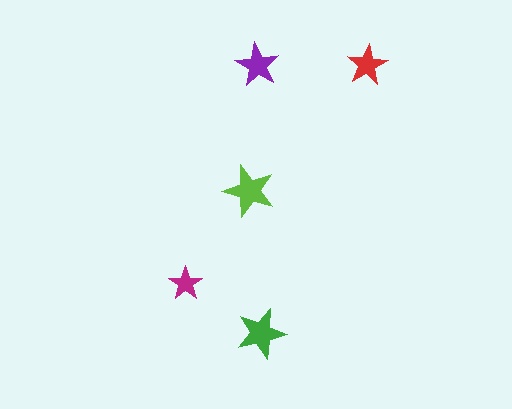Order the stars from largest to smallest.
the lime one, the green one, the purple one, the red one, the magenta one.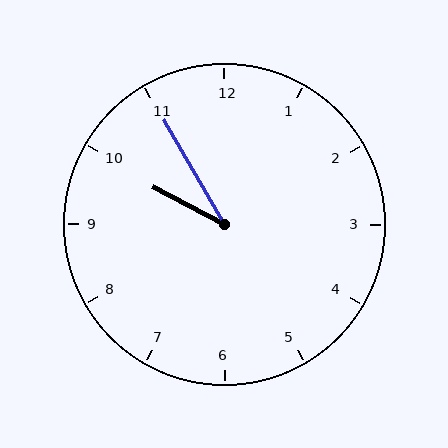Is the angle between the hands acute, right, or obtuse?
It is acute.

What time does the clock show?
9:55.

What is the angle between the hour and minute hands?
Approximately 32 degrees.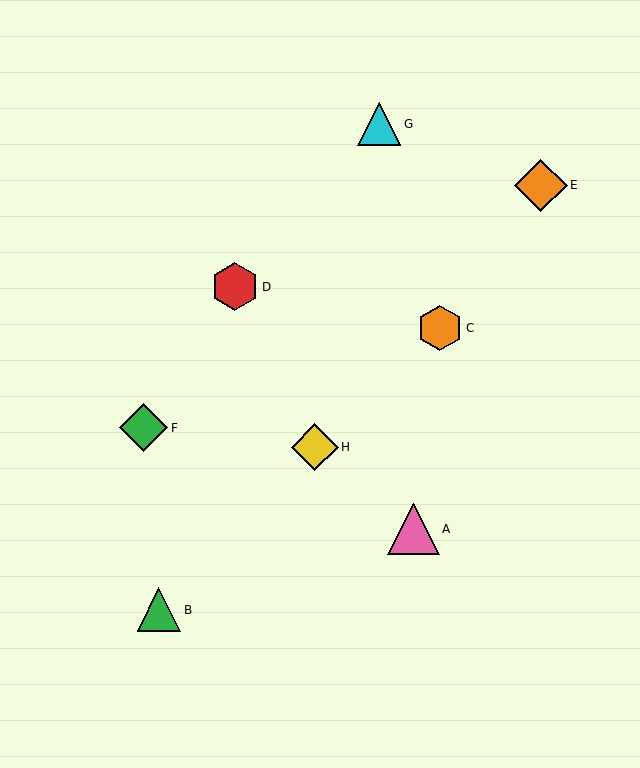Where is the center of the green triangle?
The center of the green triangle is at (159, 610).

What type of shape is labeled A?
Shape A is a pink triangle.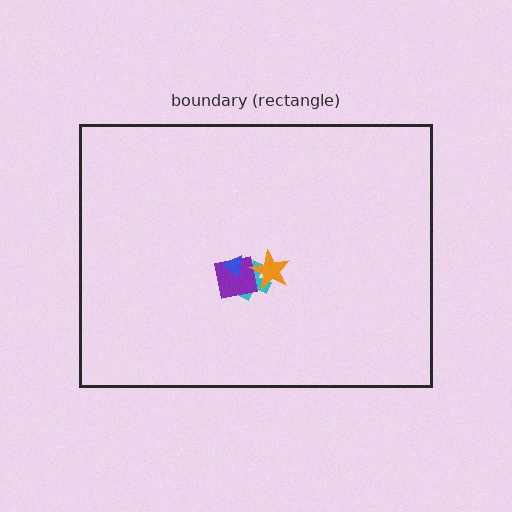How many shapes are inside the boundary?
4 inside, 0 outside.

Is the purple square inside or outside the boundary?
Inside.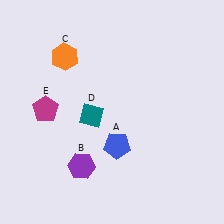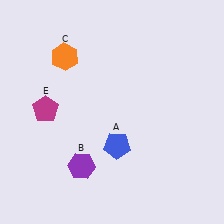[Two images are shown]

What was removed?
The teal diamond (D) was removed in Image 2.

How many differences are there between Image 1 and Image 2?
There is 1 difference between the two images.